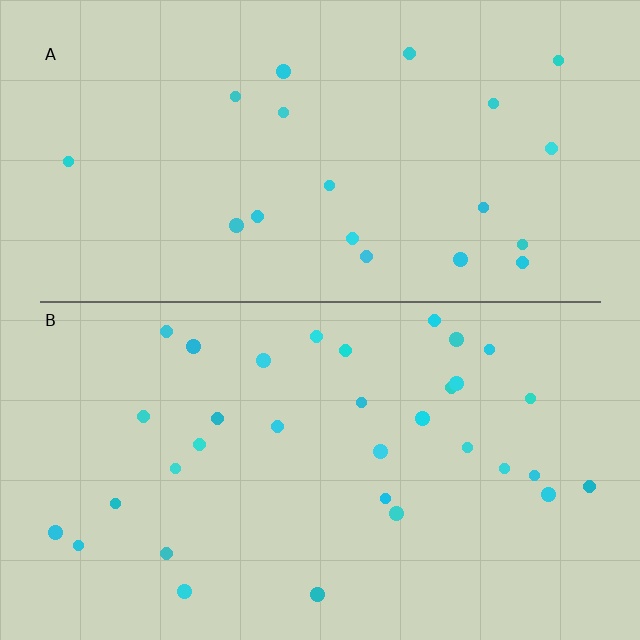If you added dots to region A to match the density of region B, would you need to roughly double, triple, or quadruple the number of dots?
Approximately double.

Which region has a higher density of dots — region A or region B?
B (the bottom).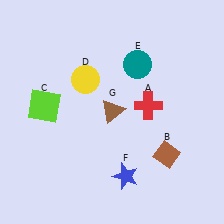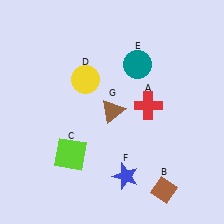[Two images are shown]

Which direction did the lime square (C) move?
The lime square (C) moved down.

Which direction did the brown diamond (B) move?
The brown diamond (B) moved down.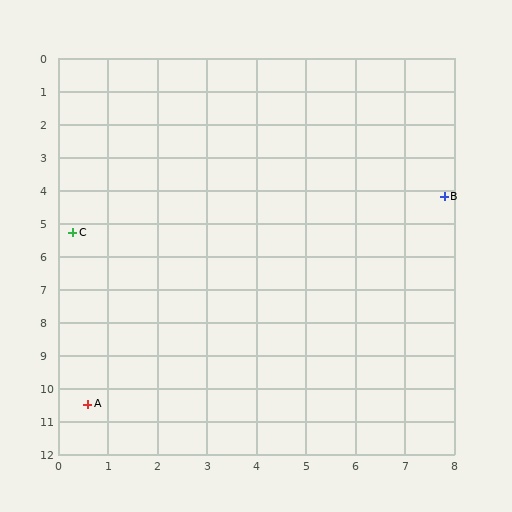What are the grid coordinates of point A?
Point A is at approximately (0.6, 10.5).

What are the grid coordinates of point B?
Point B is at approximately (7.8, 4.2).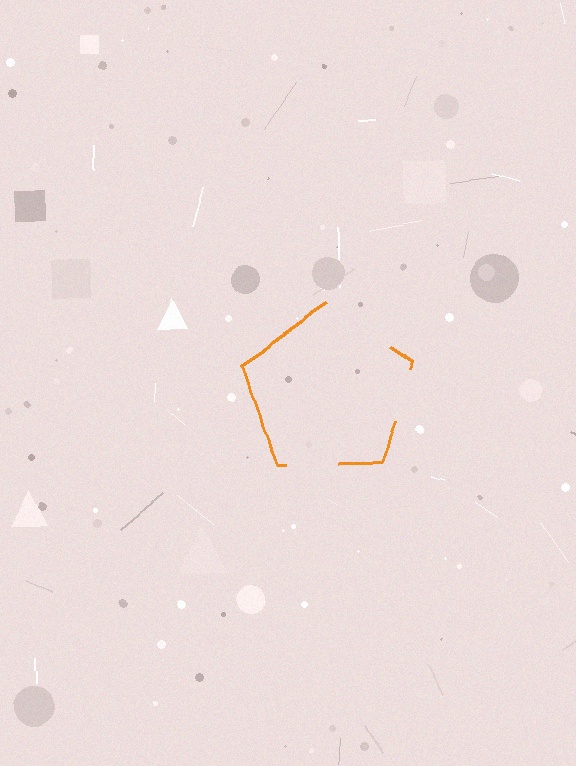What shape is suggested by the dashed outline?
The dashed outline suggests a pentagon.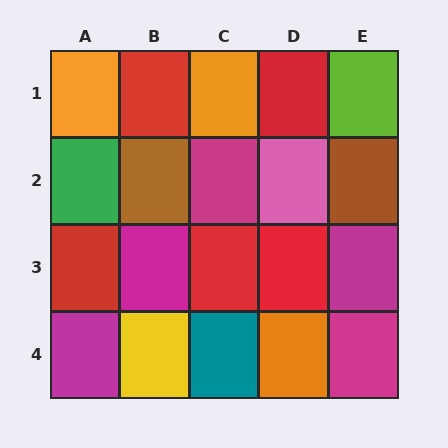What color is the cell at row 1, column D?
Red.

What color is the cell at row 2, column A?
Green.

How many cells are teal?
1 cell is teal.